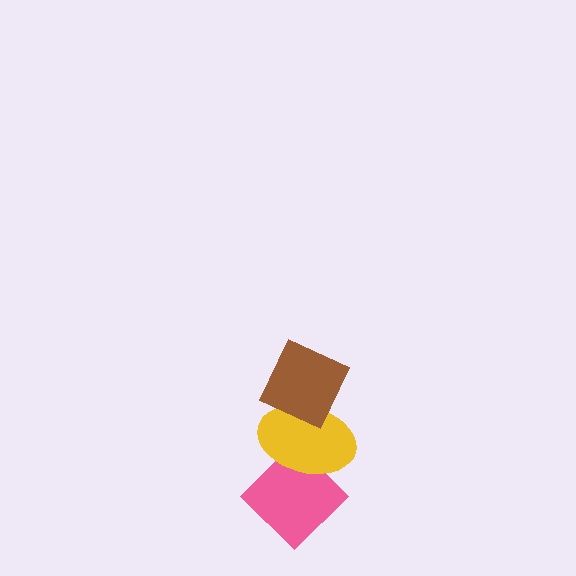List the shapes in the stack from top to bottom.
From top to bottom: the brown diamond, the yellow ellipse, the pink diamond.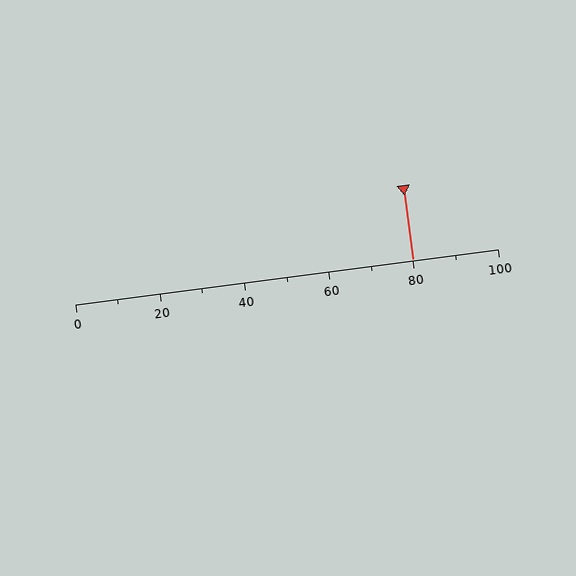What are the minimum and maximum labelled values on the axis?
The axis runs from 0 to 100.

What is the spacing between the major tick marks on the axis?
The major ticks are spaced 20 apart.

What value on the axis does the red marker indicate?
The marker indicates approximately 80.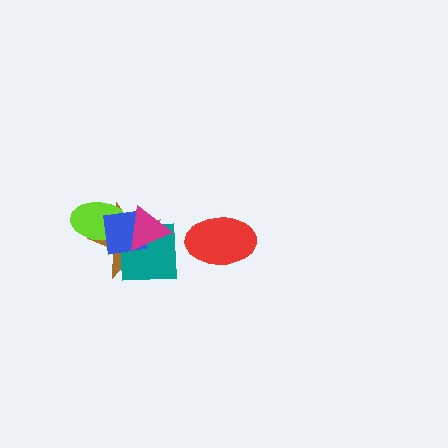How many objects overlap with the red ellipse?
0 objects overlap with the red ellipse.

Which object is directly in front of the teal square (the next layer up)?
The blue square is directly in front of the teal square.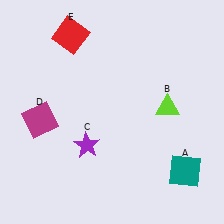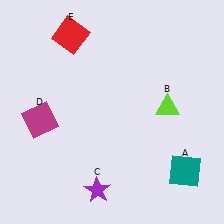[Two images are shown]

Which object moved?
The purple star (C) moved down.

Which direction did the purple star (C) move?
The purple star (C) moved down.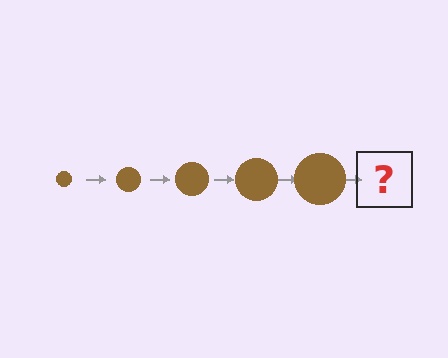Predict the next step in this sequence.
The next step is a brown circle, larger than the previous one.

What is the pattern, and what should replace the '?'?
The pattern is that the circle gets progressively larger each step. The '?' should be a brown circle, larger than the previous one.